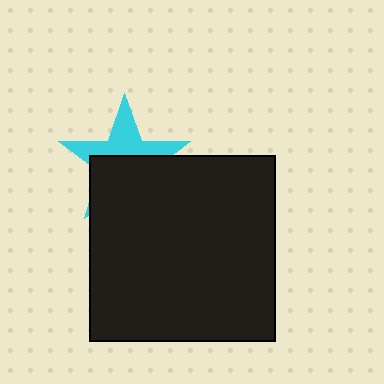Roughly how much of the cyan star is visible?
A small part of it is visible (roughly 45%).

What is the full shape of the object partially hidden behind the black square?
The partially hidden object is a cyan star.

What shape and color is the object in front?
The object in front is a black square.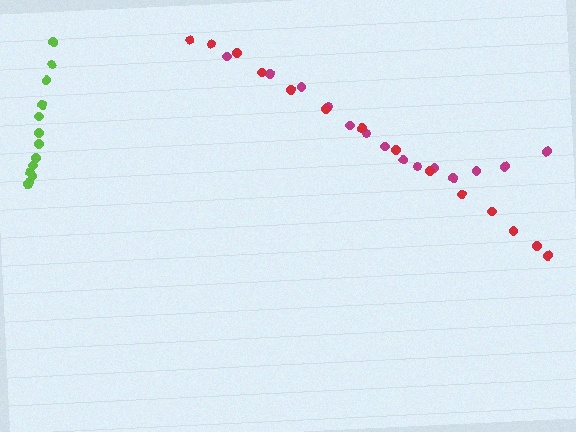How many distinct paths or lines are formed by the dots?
There are 3 distinct paths.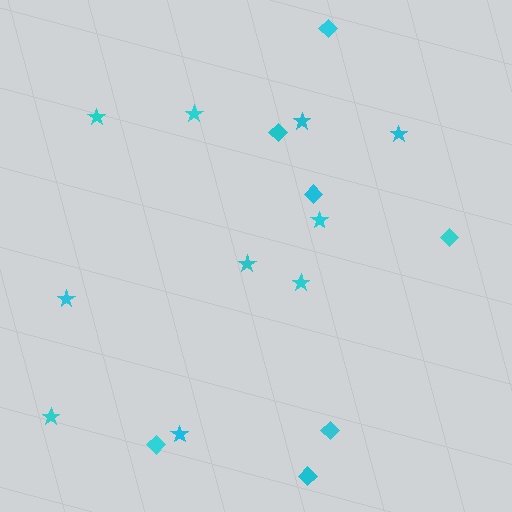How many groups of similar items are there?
There are 2 groups: one group of stars (10) and one group of diamonds (7).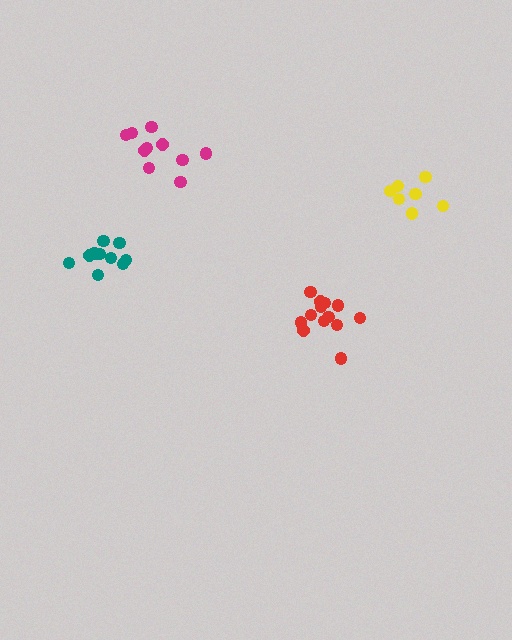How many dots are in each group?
Group 1: 10 dots, Group 2: 13 dots, Group 3: 7 dots, Group 4: 11 dots (41 total).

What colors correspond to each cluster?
The clusters are colored: magenta, red, yellow, teal.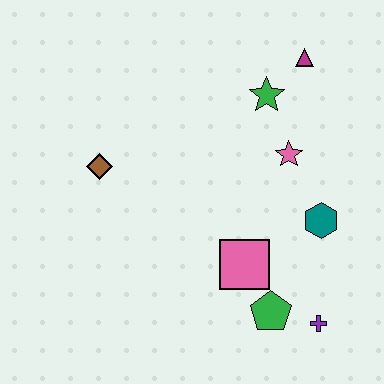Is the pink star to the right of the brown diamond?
Yes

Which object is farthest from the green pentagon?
The magenta triangle is farthest from the green pentagon.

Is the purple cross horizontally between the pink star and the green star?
No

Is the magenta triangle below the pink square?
No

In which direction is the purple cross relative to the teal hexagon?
The purple cross is below the teal hexagon.